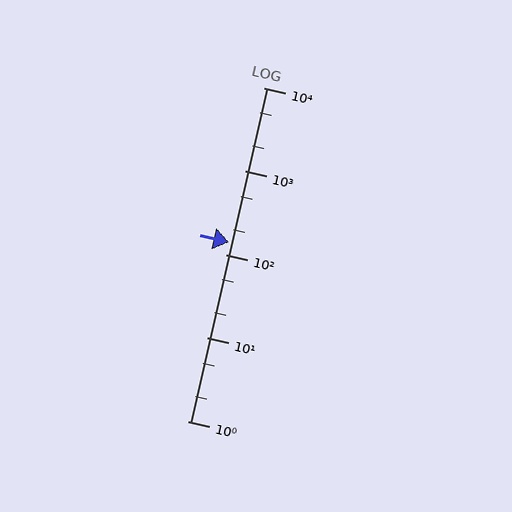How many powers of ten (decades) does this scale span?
The scale spans 4 decades, from 1 to 10000.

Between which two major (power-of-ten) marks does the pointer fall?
The pointer is between 100 and 1000.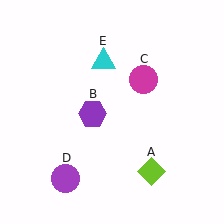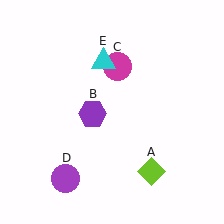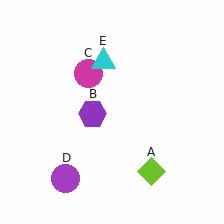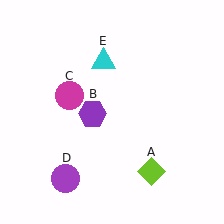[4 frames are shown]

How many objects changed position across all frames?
1 object changed position: magenta circle (object C).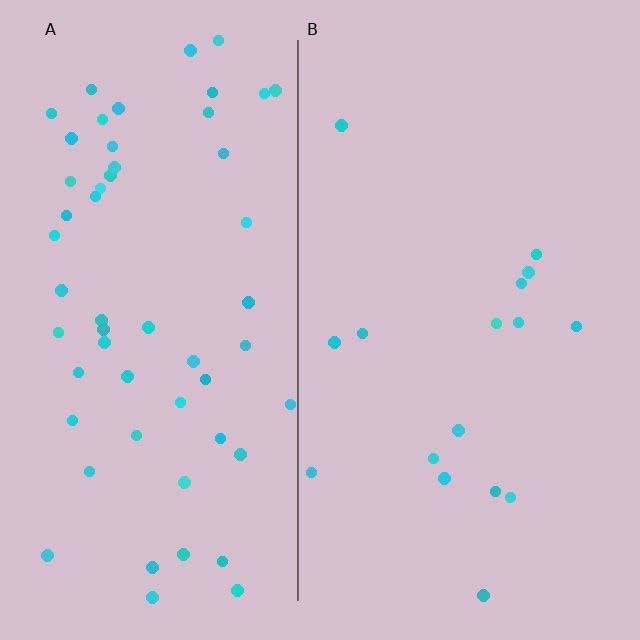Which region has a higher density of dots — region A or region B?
A (the left).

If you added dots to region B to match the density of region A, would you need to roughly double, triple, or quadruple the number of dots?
Approximately triple.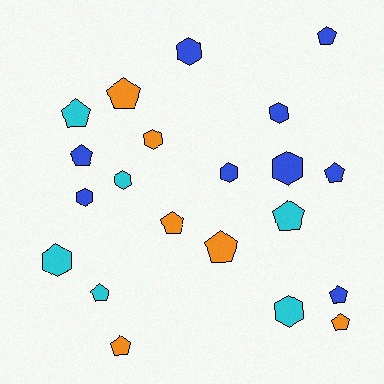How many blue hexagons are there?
There are 5 blue hexagons.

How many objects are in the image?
There are 21 objects.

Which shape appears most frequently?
Pentagon, with 12 objects.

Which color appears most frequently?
Blue, with 9 objects.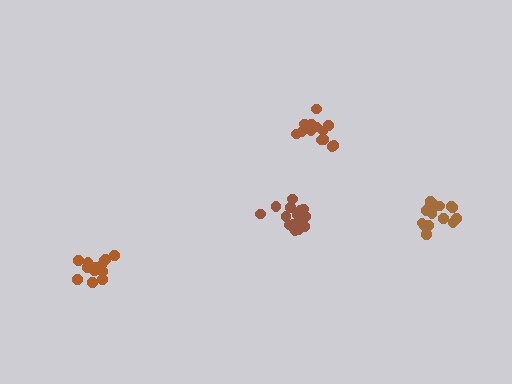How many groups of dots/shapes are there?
There are 4 groups.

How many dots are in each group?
Group 1: 13 dots, Group 2: 18 dots, Group 3: 14 dots, Group 4: 18 dots (63 total).